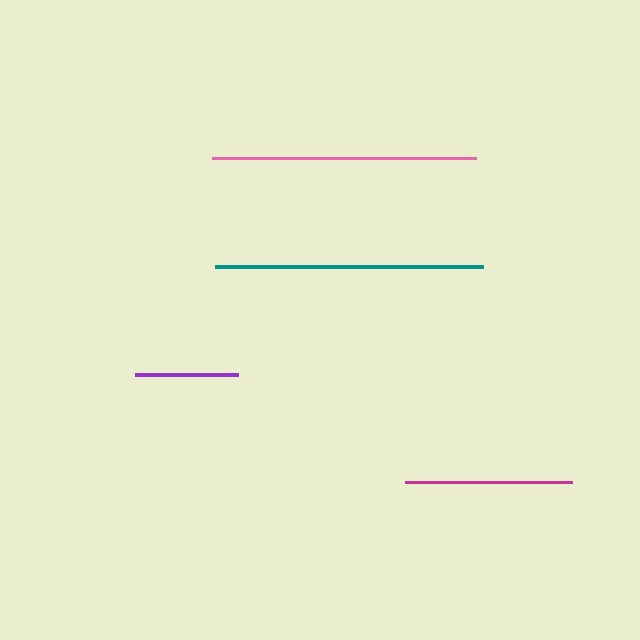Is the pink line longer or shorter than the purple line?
The pink line is longer than the purple line.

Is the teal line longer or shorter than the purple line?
The teal line is longer than the purple line.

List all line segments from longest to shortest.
From longest to shortest: teal, pink, magenta, purple.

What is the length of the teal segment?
The teal segment is approximately 269 pixels long.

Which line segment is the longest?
The teal line is the longest at approximately 269 pixels.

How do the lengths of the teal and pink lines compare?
The teal and pink lines are approximately the same length.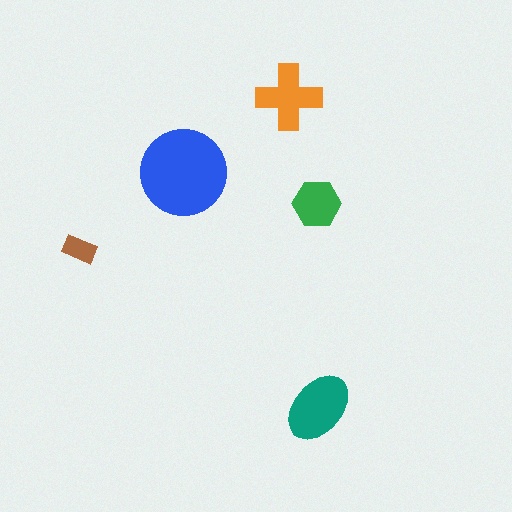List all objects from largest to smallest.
The blue circle, the teal ellipse, the orange cross, the green hexagon, the brown rectangle.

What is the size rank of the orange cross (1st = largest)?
3rd.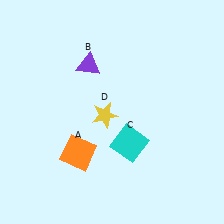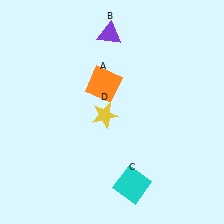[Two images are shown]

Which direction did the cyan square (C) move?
The cyan square (C) moved down.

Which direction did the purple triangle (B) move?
The purple triangle (B) moved up.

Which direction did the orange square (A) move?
The orange square (A) moved up.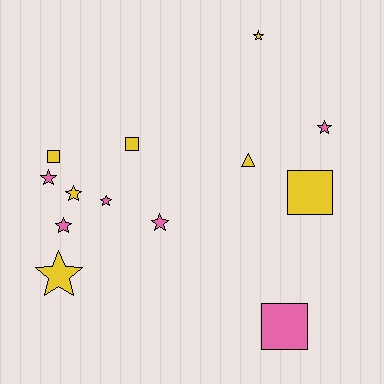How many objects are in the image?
There are 13 objects.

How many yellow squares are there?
There are 3 yellow squares.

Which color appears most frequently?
Yellow, with 7 objects.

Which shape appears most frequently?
Star, with 8 objects.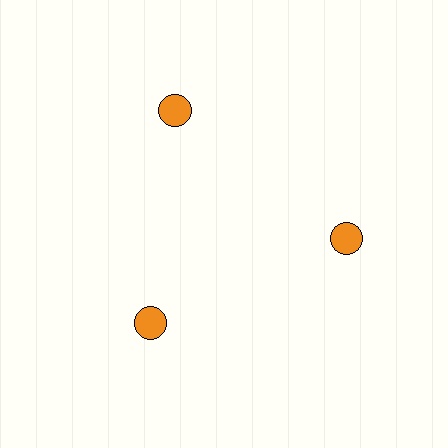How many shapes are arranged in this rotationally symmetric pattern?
There are 3 shapes, arranged in 3 groups of 1.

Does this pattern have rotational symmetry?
Yes, this pattern has 3-fold rotational symmetry. It looks the same after rotating 120 degrees around the center.